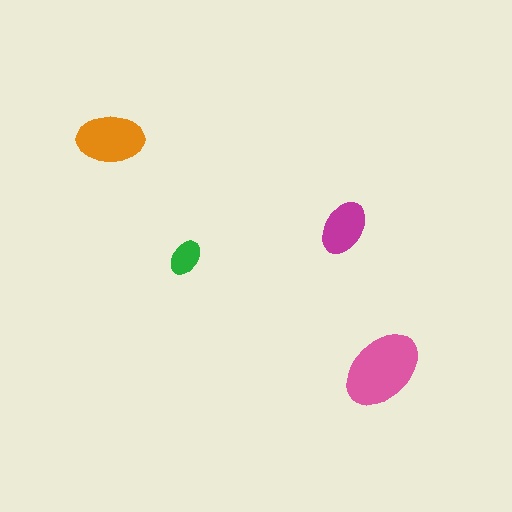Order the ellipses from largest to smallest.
the pink one, the orange one, the magenta one, the green one.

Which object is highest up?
The orange ellipse is topmost.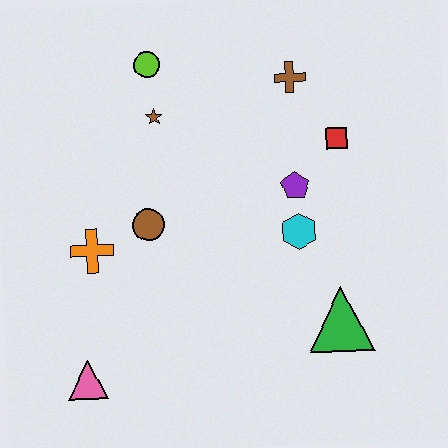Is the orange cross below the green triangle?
No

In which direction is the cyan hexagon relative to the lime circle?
The cyan hexagon is below the lime circle.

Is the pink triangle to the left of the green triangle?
Yes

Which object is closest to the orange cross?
The brown circle is closest to the orange cross.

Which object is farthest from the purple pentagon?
The pink triangle is farthest from the purple pentagon.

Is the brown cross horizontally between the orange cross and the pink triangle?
No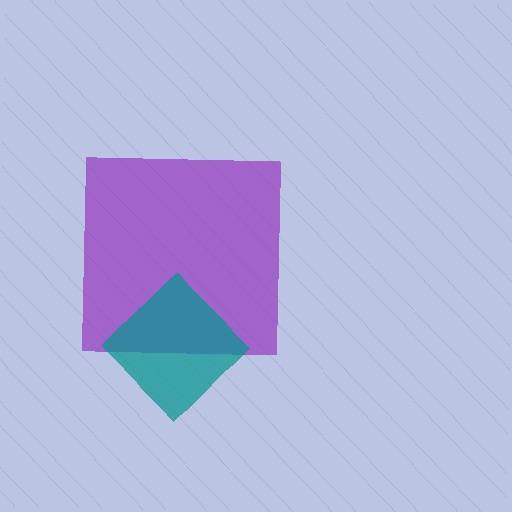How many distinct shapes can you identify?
There are 2 distinct shapes: a purple square, a teal diamond.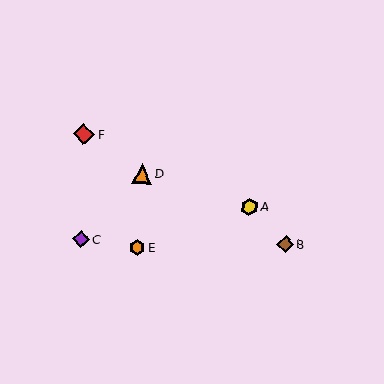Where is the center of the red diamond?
The center of the red diamond is at (84, 134).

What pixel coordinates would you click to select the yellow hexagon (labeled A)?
Click at (249, 207) to select the yellow hexagon A.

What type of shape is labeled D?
Shape D is an orange triangle.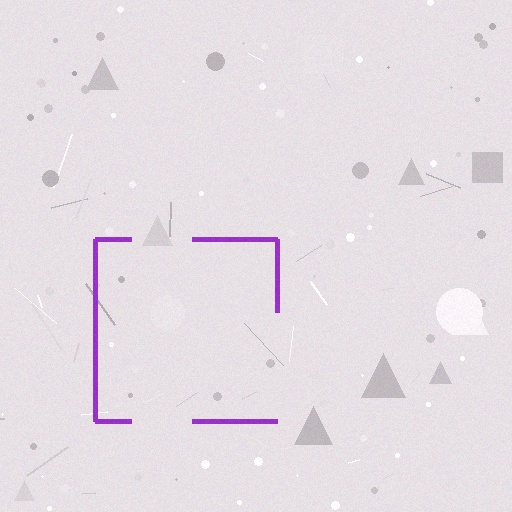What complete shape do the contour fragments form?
The contour fragments form a square.